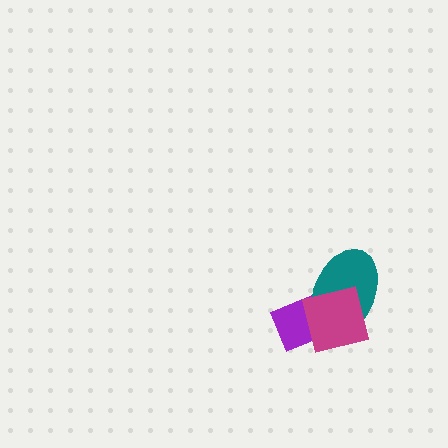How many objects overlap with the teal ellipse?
2 objects overlap with the teal ellipse.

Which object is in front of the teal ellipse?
The magenta square is in front of the teal ellipse.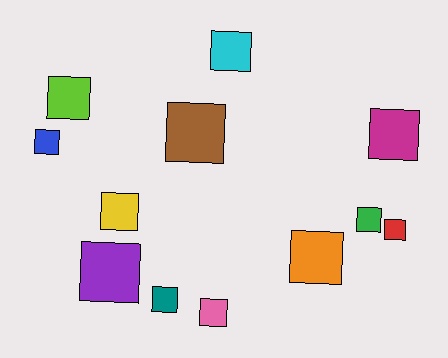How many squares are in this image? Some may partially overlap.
There are 12 squares.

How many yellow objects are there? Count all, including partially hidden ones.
There is 1 yellow object.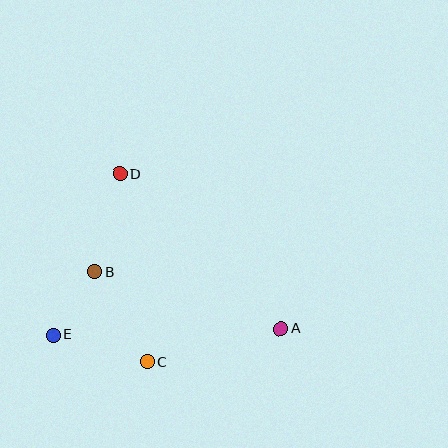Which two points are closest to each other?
Points B and E are closest to each other.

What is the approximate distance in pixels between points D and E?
The distance between D and E is approximately 174 pixels.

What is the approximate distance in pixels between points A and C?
The distance between A and C is approximately 137 pixels.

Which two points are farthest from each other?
Points A and E are farthest from each other.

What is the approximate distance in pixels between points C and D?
The distance between C and D is approximately 190 pixels.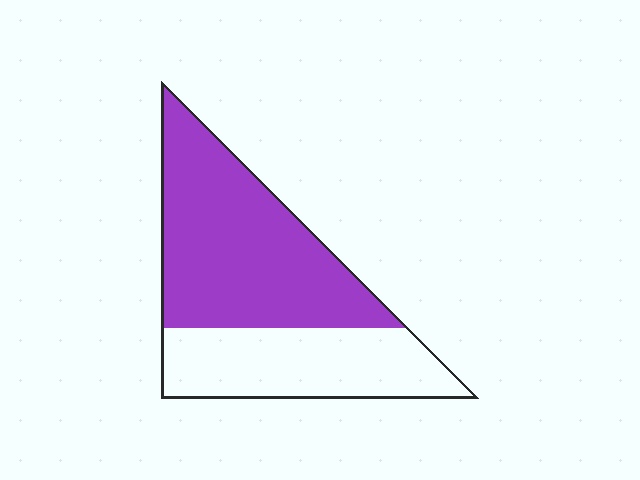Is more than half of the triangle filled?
Yes.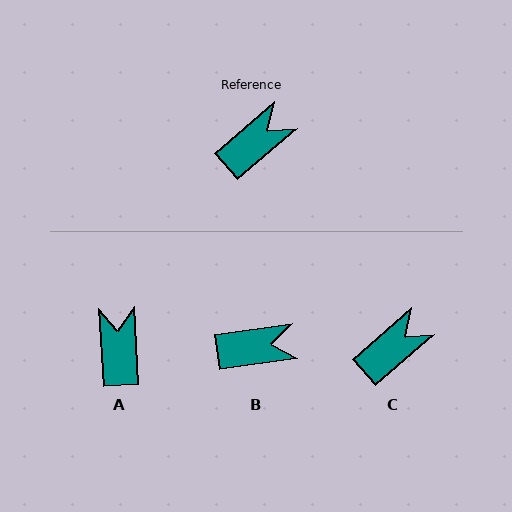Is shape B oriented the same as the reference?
No, it is off by about 33 degrees.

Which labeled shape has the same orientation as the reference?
C.